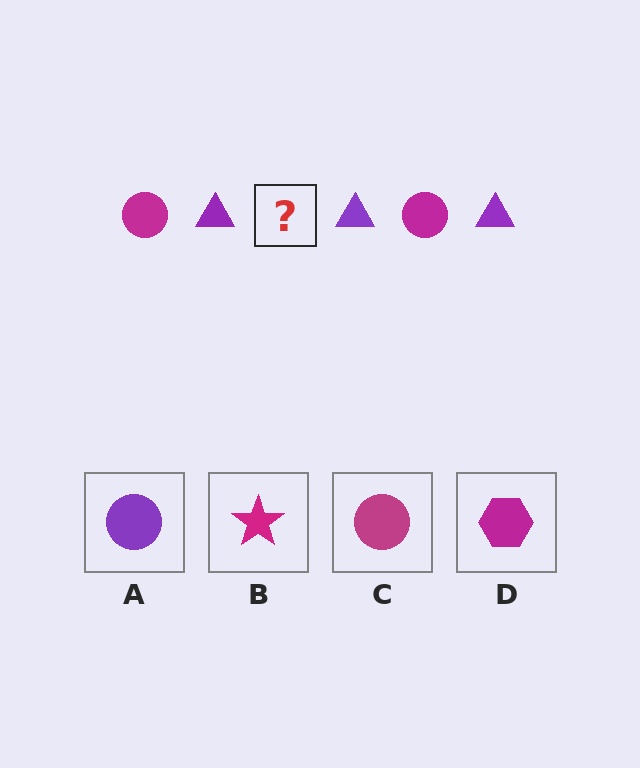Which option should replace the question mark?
Option C.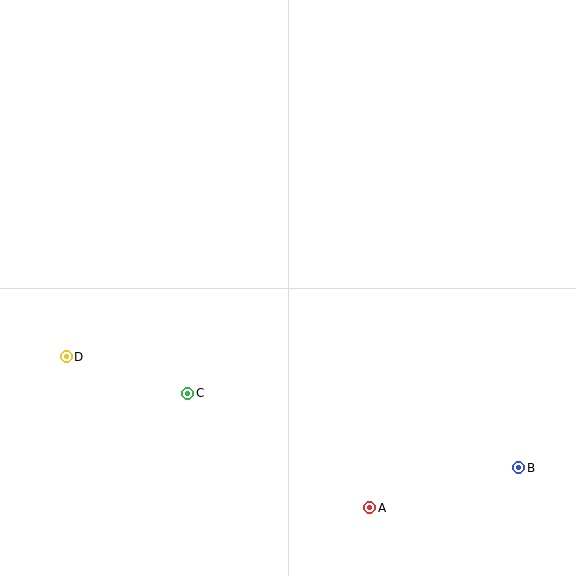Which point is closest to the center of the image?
Point C at (188, 393) is closest to the center.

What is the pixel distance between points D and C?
The distance between D and C is 127 pixels.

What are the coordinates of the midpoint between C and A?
The midpoint between C and A is at (279, 451).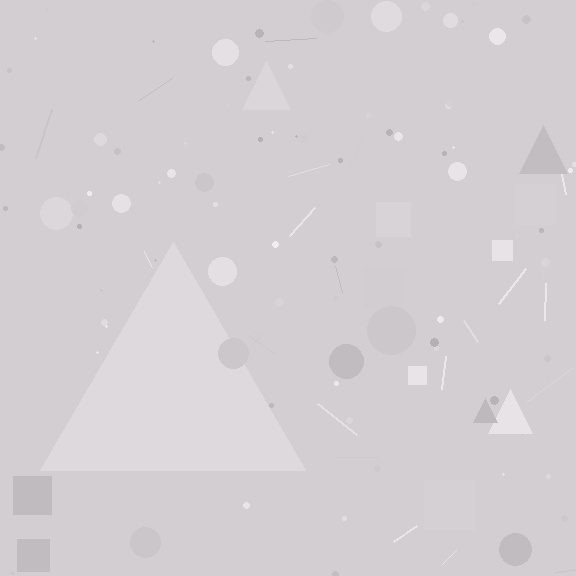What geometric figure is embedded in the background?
A triangle is embedded in the background.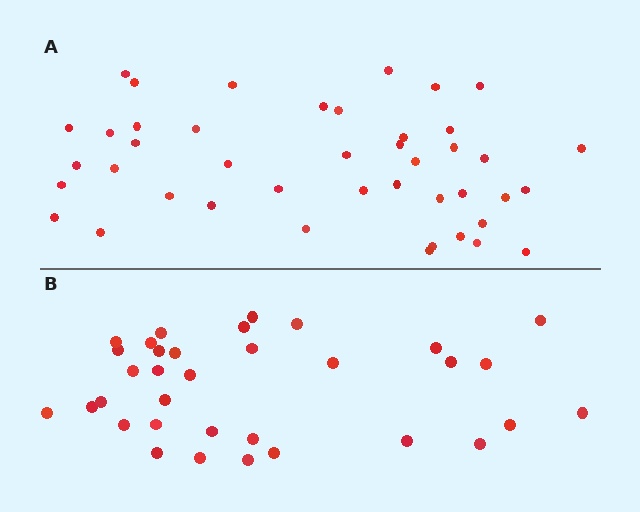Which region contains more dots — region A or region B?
Region A (the top region) has more dots.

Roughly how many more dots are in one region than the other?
Region A has roughly 8 or so more dots than region B.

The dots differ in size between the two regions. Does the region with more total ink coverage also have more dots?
No. Region B has more total ink coverage because its dots are larger, but region A actually contains more individual dots. Total area can be misleading — the number of items is what matters here.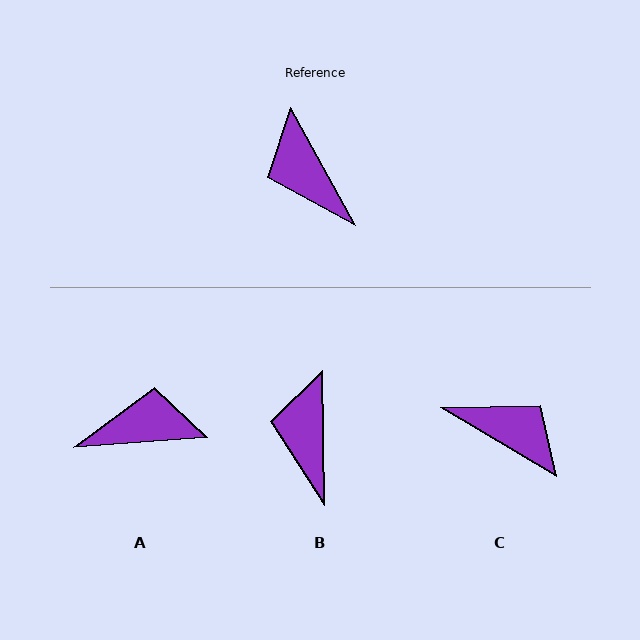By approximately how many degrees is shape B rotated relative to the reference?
Approximately 28 degrees clockwise.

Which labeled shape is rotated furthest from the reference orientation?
C, about 150 degrees away.